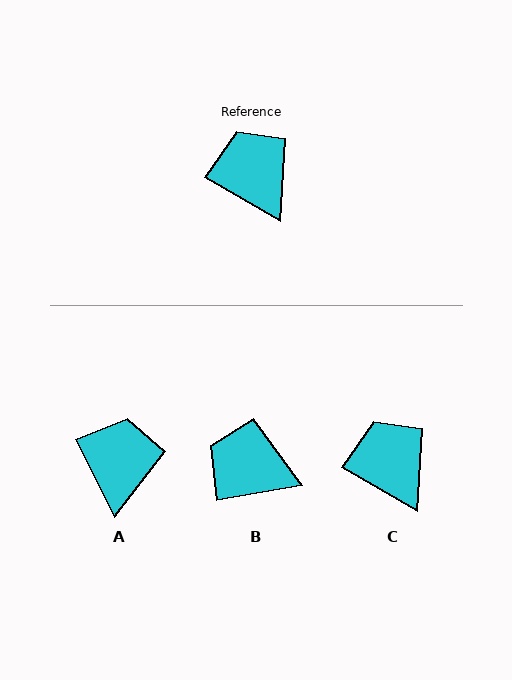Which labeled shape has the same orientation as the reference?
C.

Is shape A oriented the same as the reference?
No, it is off by about 33 degrees.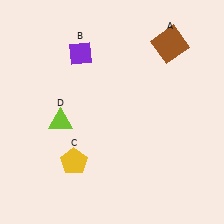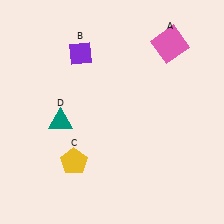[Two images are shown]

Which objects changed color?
A changed from brown to pink. D changed from lime to teal.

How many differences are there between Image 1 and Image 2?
There are 2 differences between the two images.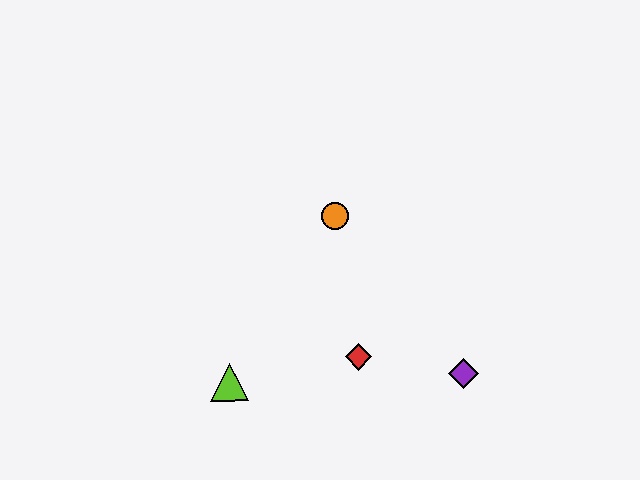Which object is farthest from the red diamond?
The orange circle is farthest from the red diamond.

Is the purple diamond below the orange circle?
Yes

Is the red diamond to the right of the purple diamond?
No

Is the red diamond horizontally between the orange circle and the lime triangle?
No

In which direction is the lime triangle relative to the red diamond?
The lime triangle is to the left of the red diamond.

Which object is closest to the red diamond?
The purple diamond is closest to the red diamond.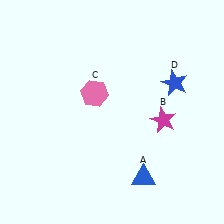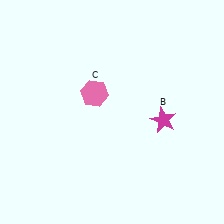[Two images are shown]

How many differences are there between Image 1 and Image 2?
There are 2 differences between the two images.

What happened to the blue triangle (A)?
The blue triangle (A) was removed in Image 2. It was in the bottom-right area of Image 1.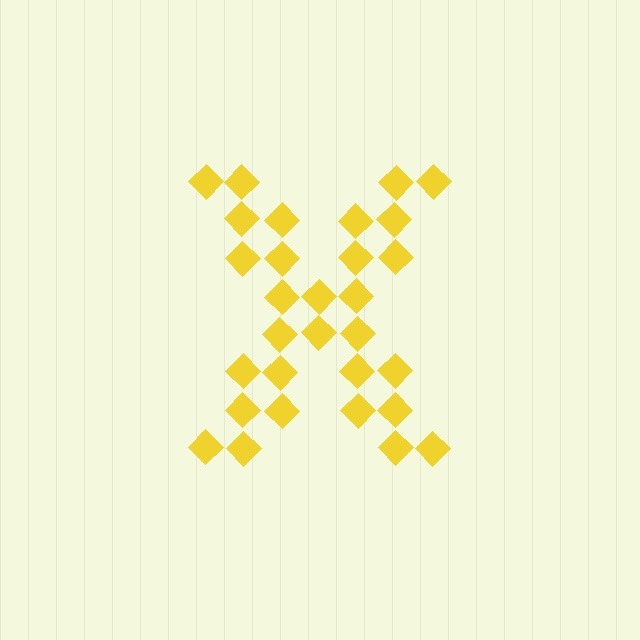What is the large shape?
The large shape is the letter X.